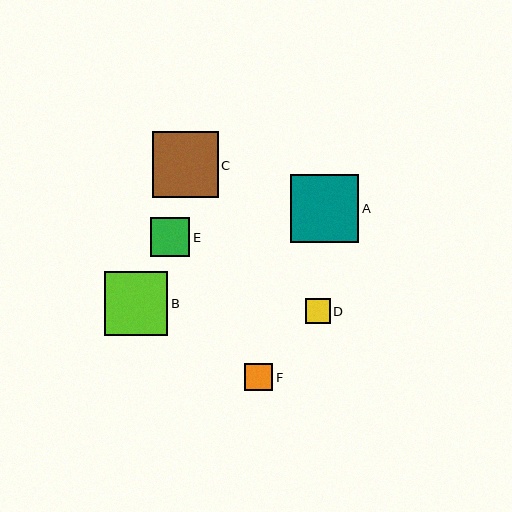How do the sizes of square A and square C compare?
Square A and square C are approximately the same size.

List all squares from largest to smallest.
From largest to smallest: A, C, B, E, F, D.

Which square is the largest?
Square A is the largest with a size of approximately 68 pixels.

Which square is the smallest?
Square D is the smallest with a size of approximately 24 pixels.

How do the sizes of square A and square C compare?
Square A and square C are approximately the same size.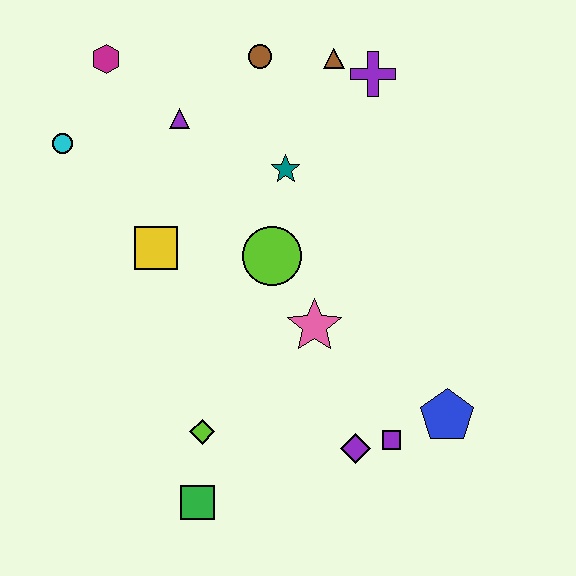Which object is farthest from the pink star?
The magenta hexagon is farthest from the pink star.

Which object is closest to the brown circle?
The brown triangle is closest to the brown circle.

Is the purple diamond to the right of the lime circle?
Yes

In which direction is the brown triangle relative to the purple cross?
The brown triangle is to the left of the purple cross.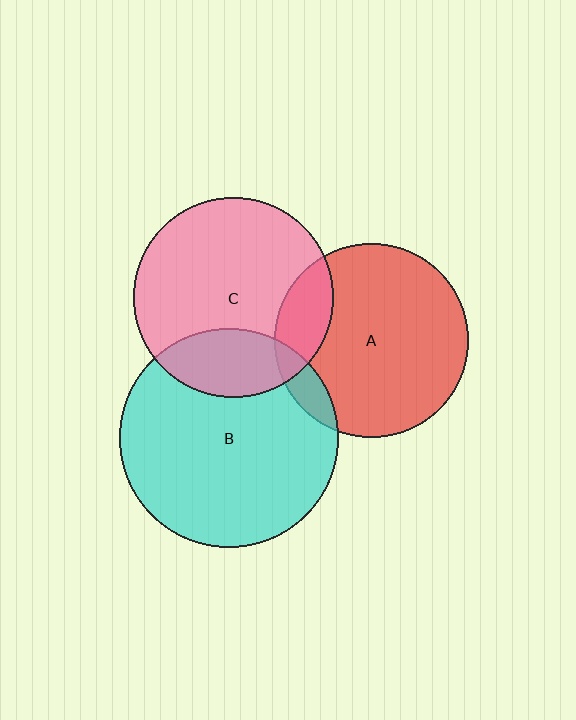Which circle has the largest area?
Circle B (cyan).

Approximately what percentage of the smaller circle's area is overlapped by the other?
Approximately 15%.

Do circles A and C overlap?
Yes.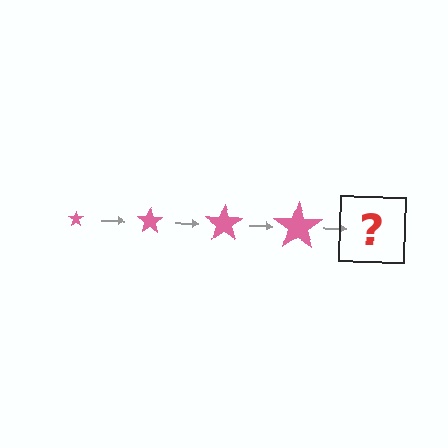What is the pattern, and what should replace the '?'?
The pattern is that the star gets progressively larger each step. The '?' should be a pink star, larger than the previous one.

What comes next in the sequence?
The next element should be a pink star, larger than the previous one.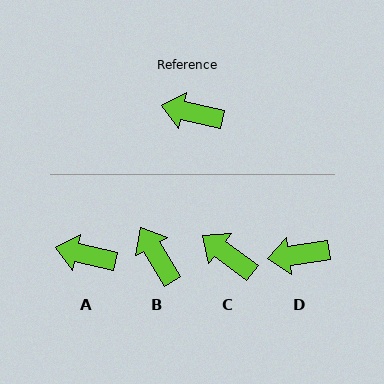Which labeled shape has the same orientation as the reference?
A.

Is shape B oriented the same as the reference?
No, it is off by about 47 degrees.